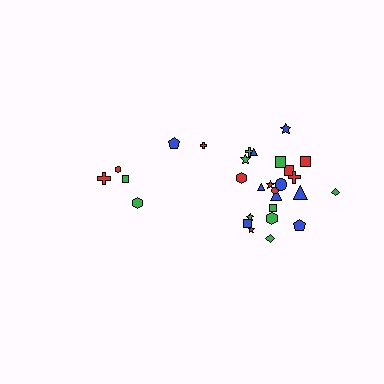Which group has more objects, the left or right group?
The right group.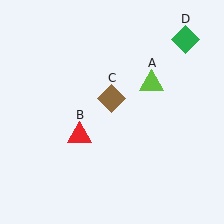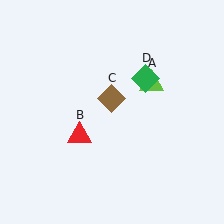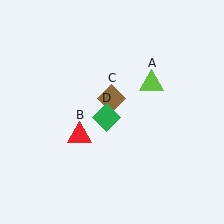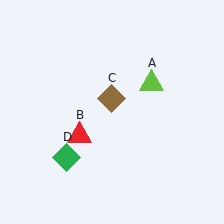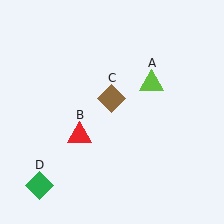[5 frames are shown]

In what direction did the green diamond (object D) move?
The green diamond (object D) moved down and to the left.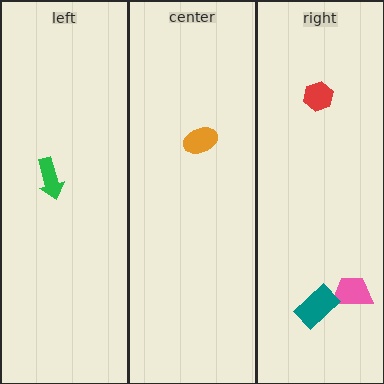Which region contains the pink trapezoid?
The right region.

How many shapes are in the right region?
3.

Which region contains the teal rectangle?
The right region.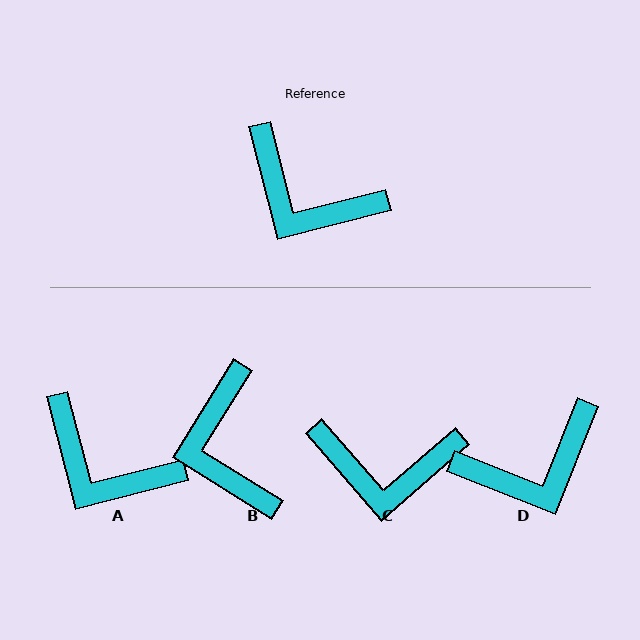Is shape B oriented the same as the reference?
No, it is off by about 46 degrees.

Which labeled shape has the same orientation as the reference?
A.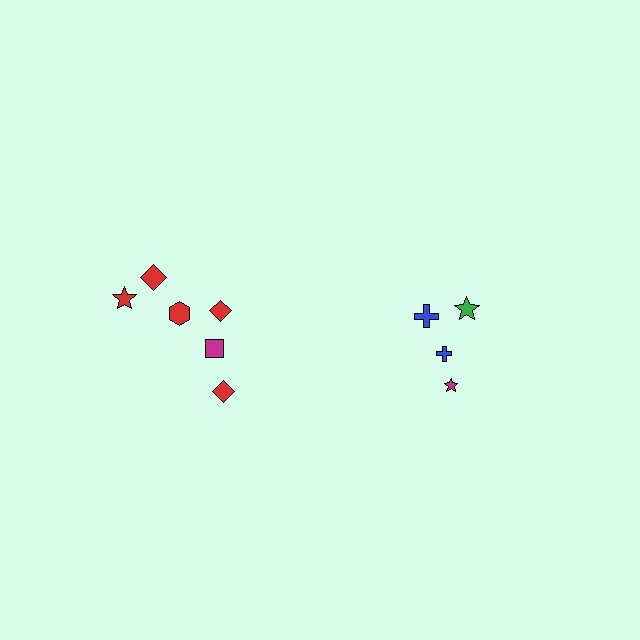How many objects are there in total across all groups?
There are 10 objects.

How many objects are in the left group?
There are 6 objects.